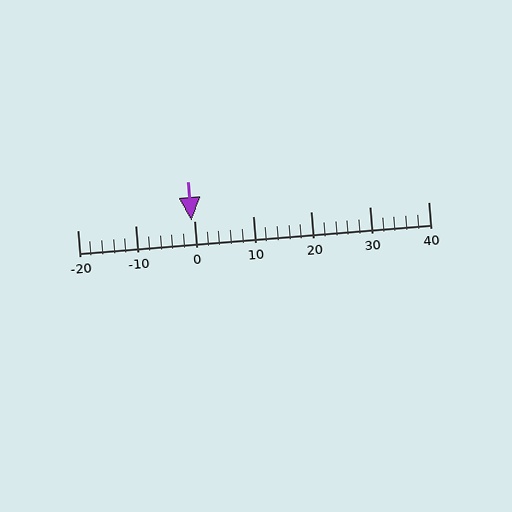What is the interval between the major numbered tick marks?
The major tick marks are spaced 10 units apart.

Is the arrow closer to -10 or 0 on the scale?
The arrow is closer to 0.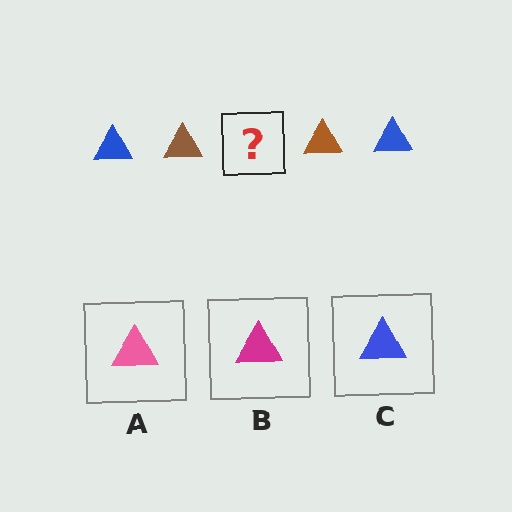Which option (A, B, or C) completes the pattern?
C.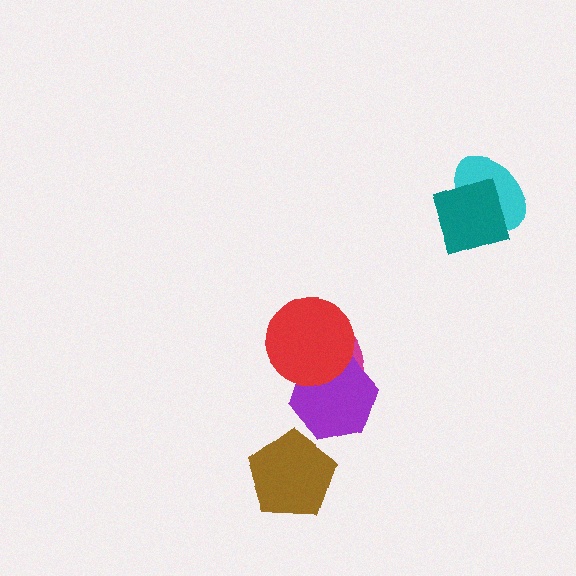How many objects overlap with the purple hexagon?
2 objects overlap with the purple hexagon.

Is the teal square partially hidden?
No, no other shape covers it.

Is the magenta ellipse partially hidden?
Yes, it is partially covered by another shape.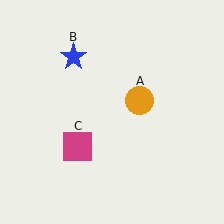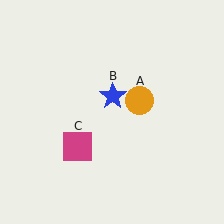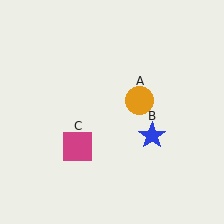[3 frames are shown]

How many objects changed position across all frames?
1 object changed position: blue star (object B).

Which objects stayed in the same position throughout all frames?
Orange circle (object A) and magenta square (object C) remained stationary.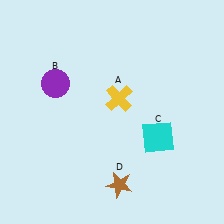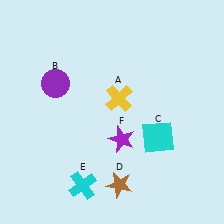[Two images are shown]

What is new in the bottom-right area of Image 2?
A purple star (F) was added in the bottom-right area of Image 2.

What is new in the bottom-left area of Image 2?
A cyan cross (E) was added in the bottom-left area of Image 2.